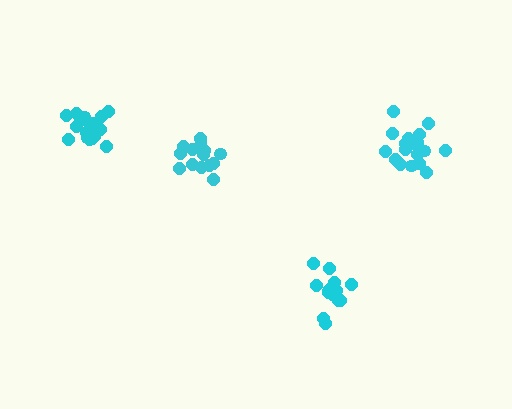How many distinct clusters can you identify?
There are 4 distinct clusters.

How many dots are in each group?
Group 1: 16 dots, Group 2: 15 dots, Group 3: 18 dots, Group 4: 18 dots (67 total).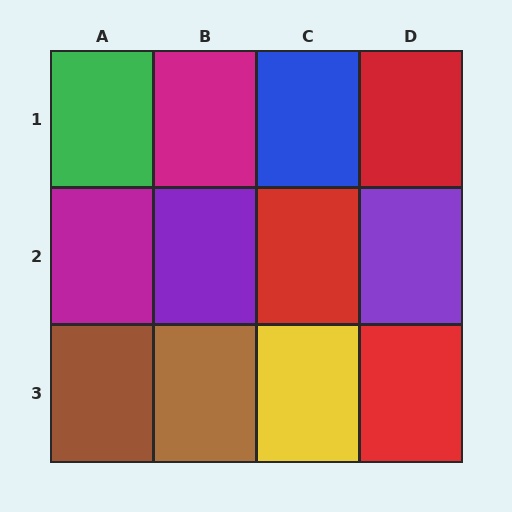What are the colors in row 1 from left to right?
Green, magenta, blue, red.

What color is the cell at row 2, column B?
Purple.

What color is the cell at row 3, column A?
Brown.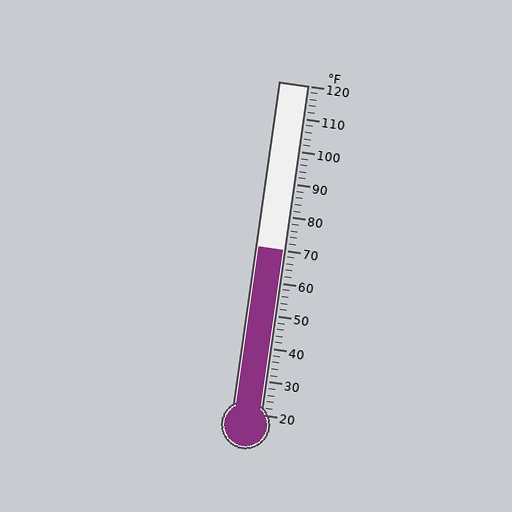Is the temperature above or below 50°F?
The temperature is above 50°F.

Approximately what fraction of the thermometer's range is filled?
The thermometer is filled to approximately 50% of its range.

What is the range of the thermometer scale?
The thermometer scale ranges from 20°F to 120°F.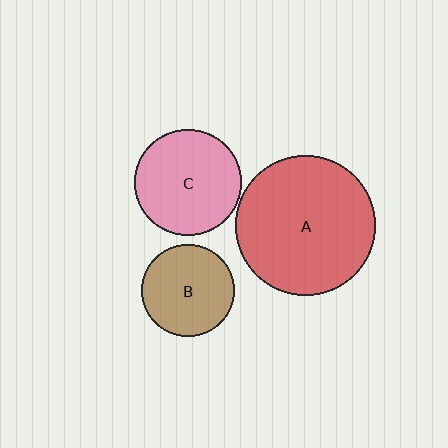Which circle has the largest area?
Circle A (red).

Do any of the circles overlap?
No, none of the circles overlap.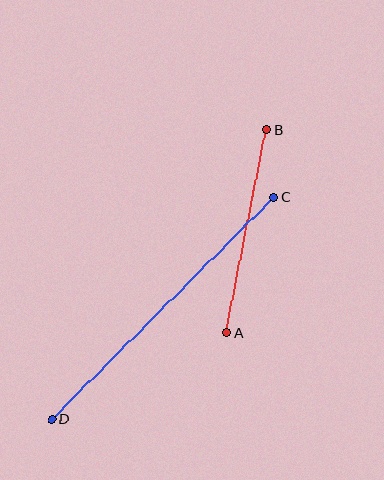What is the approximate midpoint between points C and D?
The midpoint is at approximately (163, 308) pixels.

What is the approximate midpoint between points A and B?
The midpoint is at approximately (246, 231) pixels.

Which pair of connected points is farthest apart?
Points C and D are farthest apart.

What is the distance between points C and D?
The distance is approximately 314 pixels.